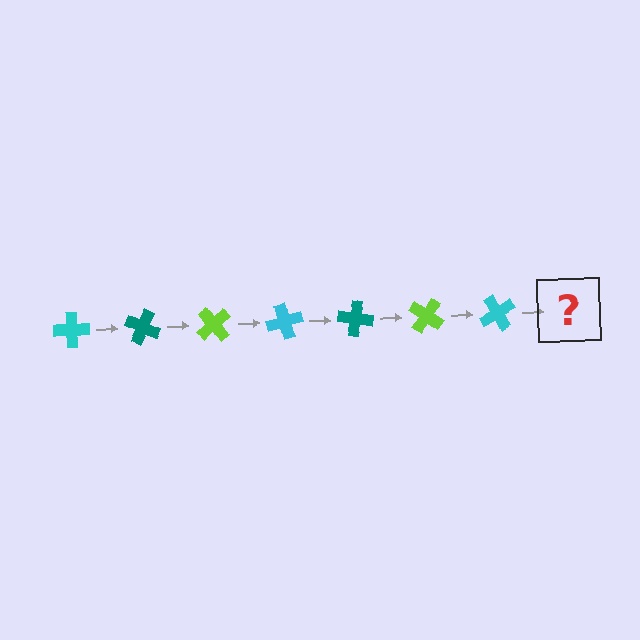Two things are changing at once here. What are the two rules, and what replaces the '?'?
The two rules are that it rotates 25 degrees each step and the color cycles through cyan, teal, and lime. The '?' should be a teal cross, rotated 175 degrees from the start.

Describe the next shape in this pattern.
It should be a teal cross, rotated 175 degrees from the start.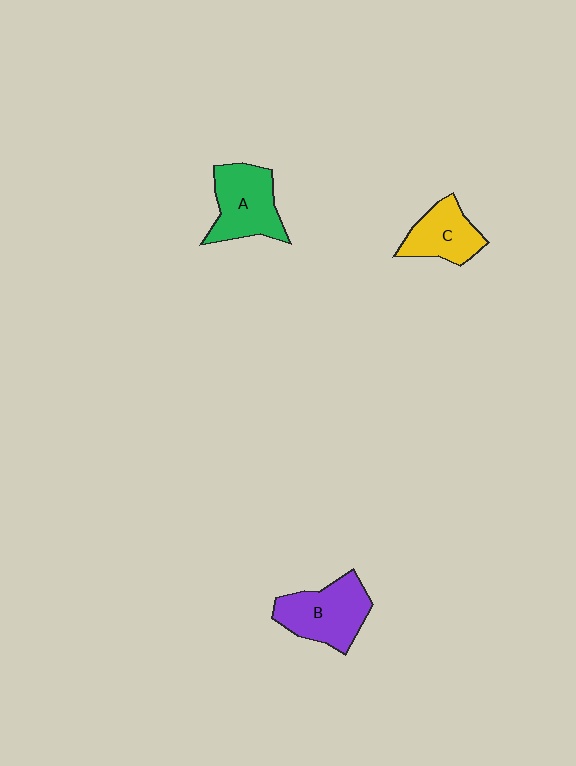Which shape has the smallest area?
Shape C (yellow).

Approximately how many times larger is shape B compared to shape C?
Approximately 1.3 times.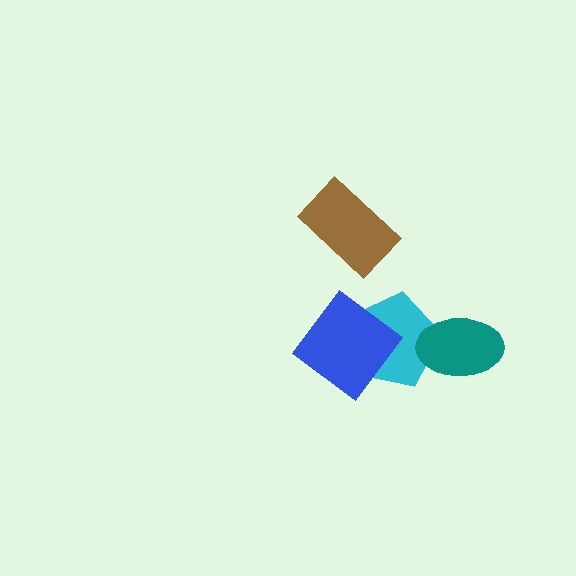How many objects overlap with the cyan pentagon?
2 objects overlap with the cyan pentagon.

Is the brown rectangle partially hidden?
No, no other shape covers it.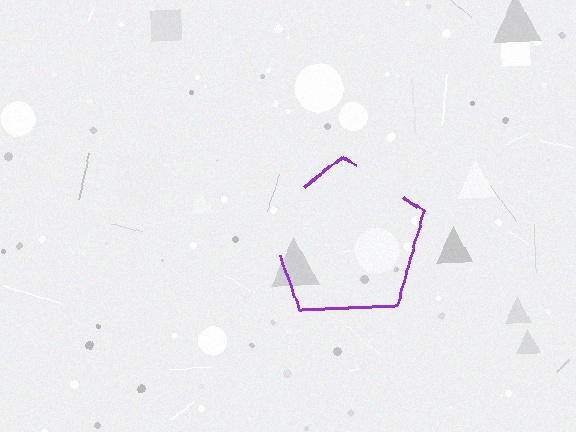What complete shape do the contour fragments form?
The contour fragments form a pentagon.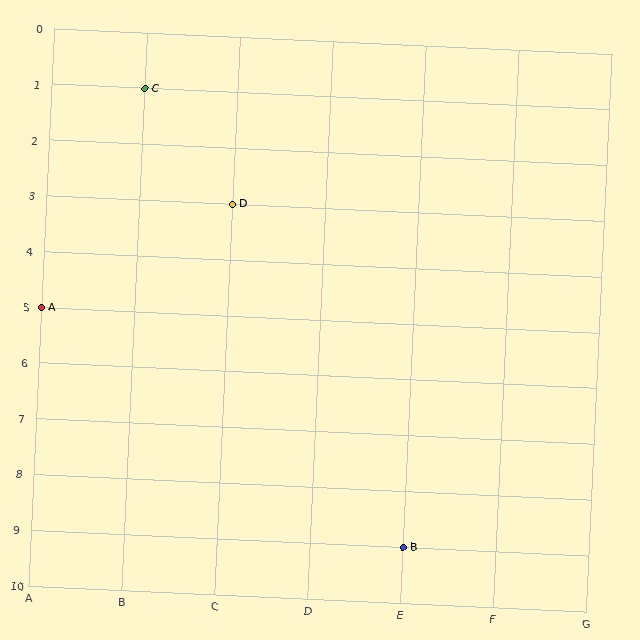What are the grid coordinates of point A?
Point A is at grid coordinates (A, 5).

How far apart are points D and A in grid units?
Points D and A are 2 columns and 2 rows apart (about 2.8 grid units diagonally).